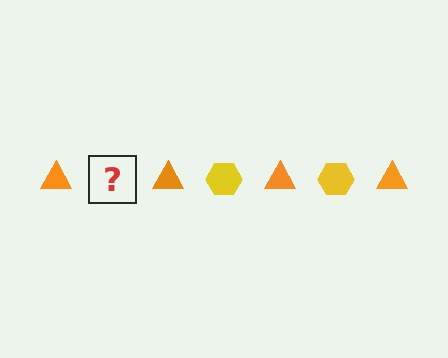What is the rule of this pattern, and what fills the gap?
The rule is that the pattern alternates between orange triangle and yellow hexagon. The gap should be filled with a yellow hexagon.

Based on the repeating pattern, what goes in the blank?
The blank should be a yellow hexagon.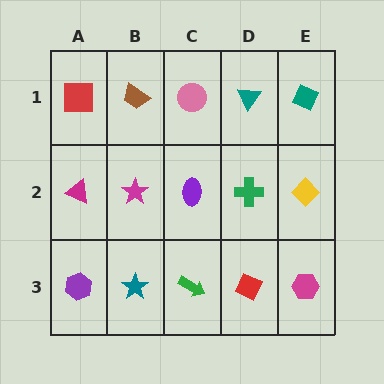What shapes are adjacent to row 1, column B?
A magenta star (row 2, column B), a red square (row 1, column A), a pink circle (row 1, column C).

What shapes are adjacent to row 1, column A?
A magenta triangle (row 2, column A), a brown trapezoid (row 1, column B).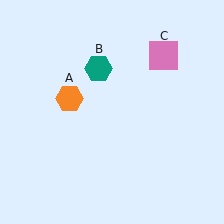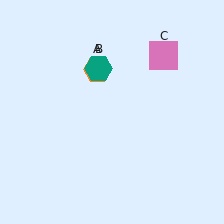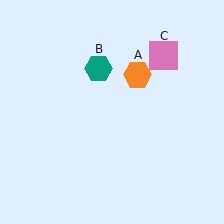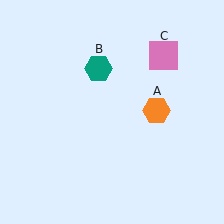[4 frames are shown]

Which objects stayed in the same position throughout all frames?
Teal hexagon (object B) and pink square (object C) remained stationary.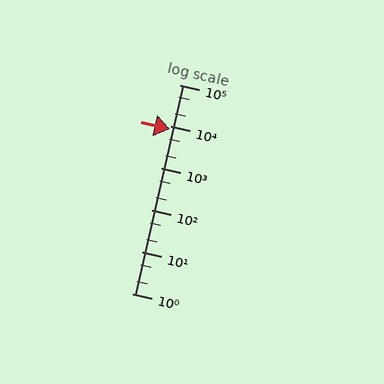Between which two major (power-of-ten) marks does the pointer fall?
The pointer is between 1000 and 10000.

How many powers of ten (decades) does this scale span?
The scale spans 5 decades, from 1 to 100000.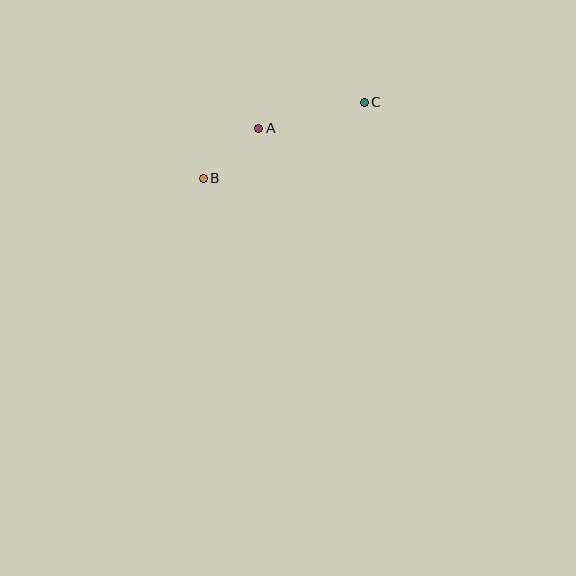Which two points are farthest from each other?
Points B and C are farthest from each other.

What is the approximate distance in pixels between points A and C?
The distance between A and C is approximately 109 pixels.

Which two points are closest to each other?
Points A and B are closest to each other.